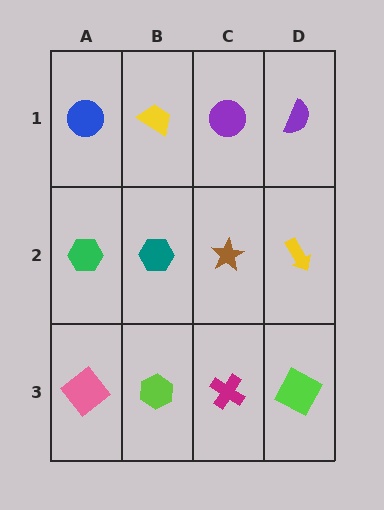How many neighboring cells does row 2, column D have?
3.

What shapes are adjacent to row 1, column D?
A yellow arrow (row 2, column D), a purple circle (row 1, column C).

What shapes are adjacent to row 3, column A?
A green hexagon (row 2, column A), a lime hexagon (row 3, column B).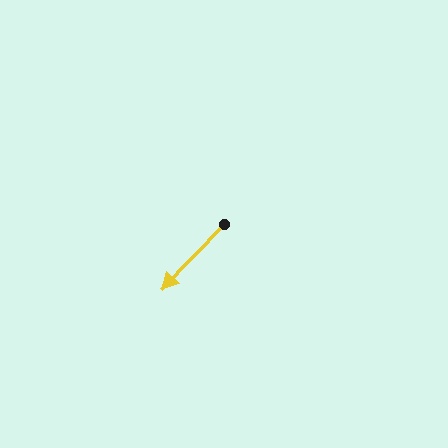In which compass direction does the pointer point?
Southwest.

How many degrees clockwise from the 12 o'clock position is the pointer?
Approximately 224 degrees.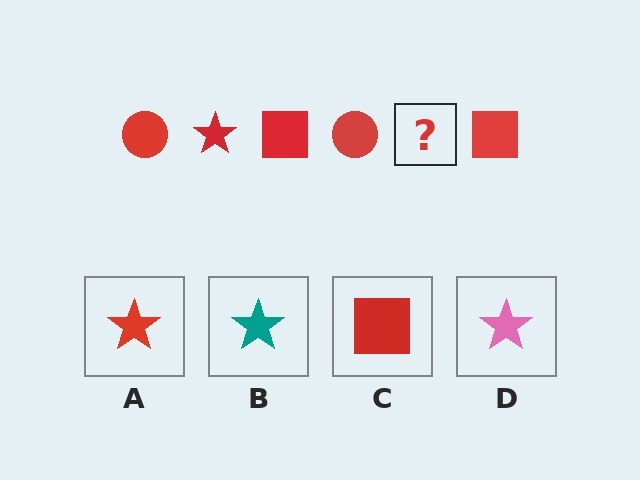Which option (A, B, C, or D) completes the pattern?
A.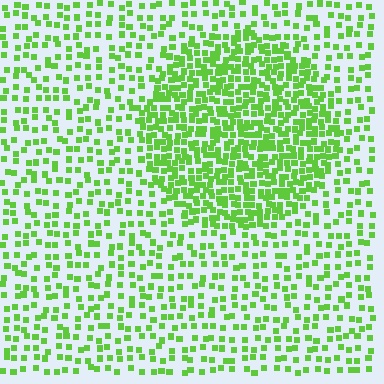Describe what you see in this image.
The image contains small lime elements arranged at two different densities. A circle-shaped region is visible where the elements are more densely packed than the surrounding area.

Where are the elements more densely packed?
The elements are more densely packed inside the circle boundary.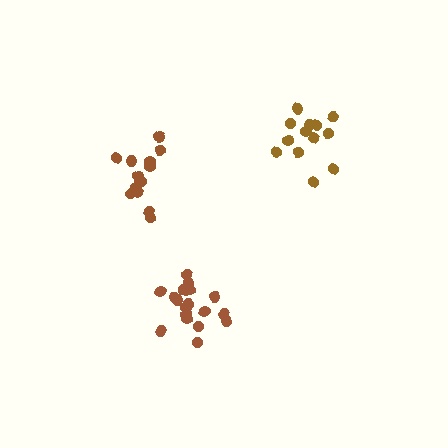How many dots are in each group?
Group 1: 13 dots, Group 2: 19 dots, Group 3: 15 dots (47 total).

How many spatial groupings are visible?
There are 3 spatial groupings.